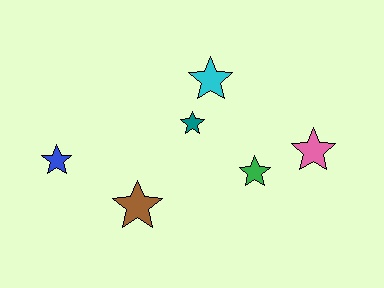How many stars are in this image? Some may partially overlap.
There are 6 stars.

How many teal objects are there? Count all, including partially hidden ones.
There is 1 teal object.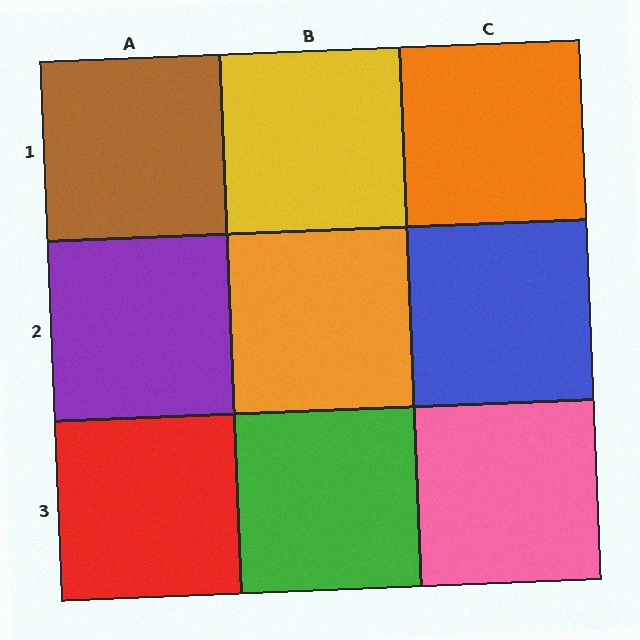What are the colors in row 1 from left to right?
Brown, yellow, orange.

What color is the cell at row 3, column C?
Pink.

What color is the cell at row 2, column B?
Orange.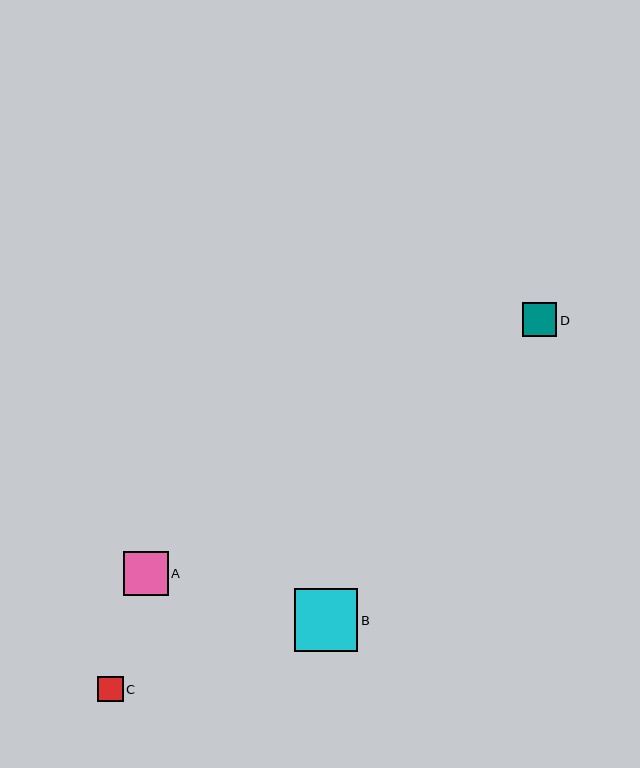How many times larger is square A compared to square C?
Square A is approximately 1.8 times the size of square C.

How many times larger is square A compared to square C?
Square A is approximately 1.8 times the size of square C.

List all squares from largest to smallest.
From largest to smallest: B, A, D, C.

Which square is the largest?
Square B is the largest with a size of approximately 63 pixels.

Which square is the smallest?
Square C is the smallest with a size of approximately 25 pixels.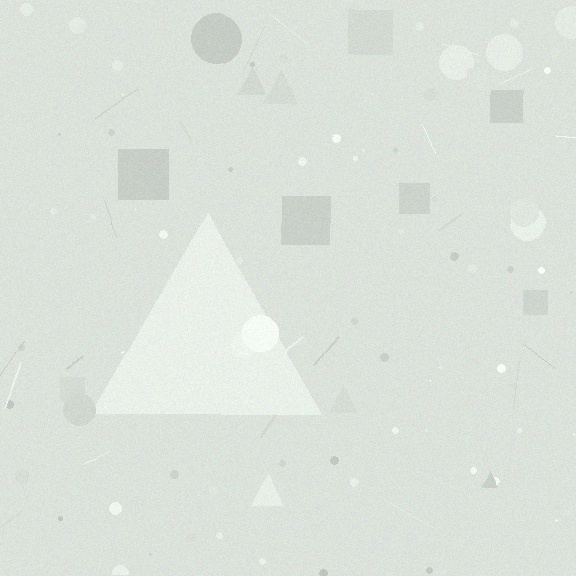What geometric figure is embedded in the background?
A triangle is embedded in the background.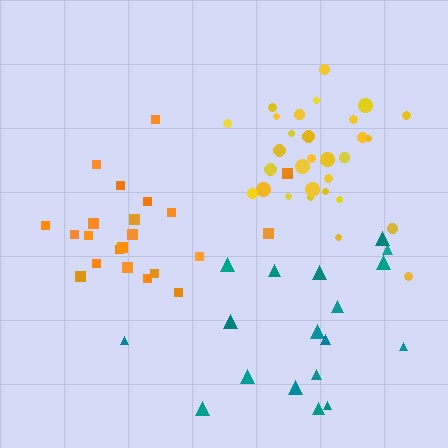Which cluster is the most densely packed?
Yellow.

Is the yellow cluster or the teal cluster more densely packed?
Yellow.